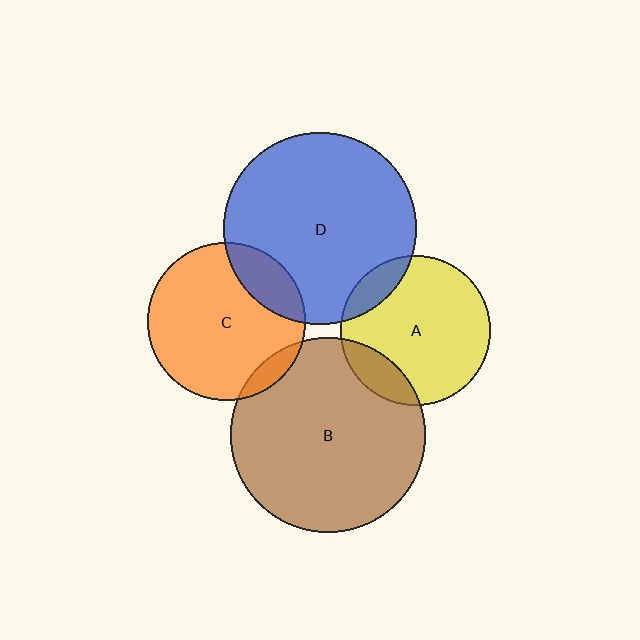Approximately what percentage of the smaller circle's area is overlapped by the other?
Approximately 15%.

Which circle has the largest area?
Circle B (brown).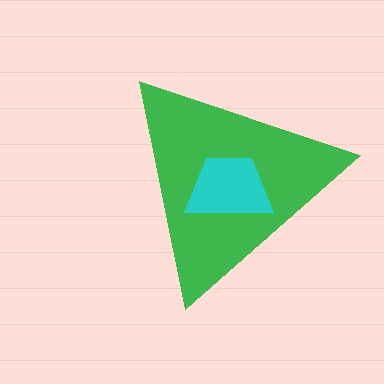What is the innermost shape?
The cyan trapezoid.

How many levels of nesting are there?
2.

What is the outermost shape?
The green triangle.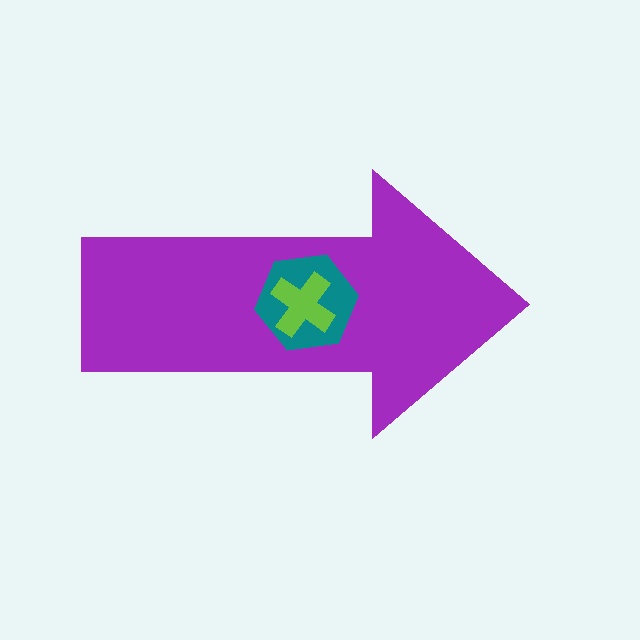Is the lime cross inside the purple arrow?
Yes.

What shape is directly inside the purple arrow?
The teal hexagon.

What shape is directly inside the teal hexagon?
The lime cross.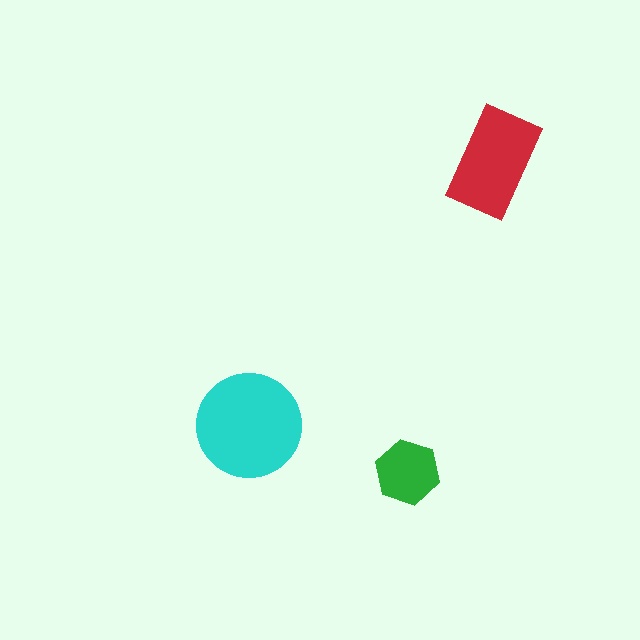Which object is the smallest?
The green hexagon.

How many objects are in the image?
There are 3 objects in the image.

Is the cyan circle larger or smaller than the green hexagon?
Larger.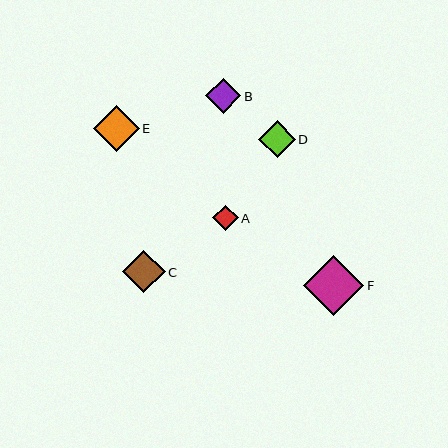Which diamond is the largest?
Diamond F is the largest with a size of approximately 60 pixels.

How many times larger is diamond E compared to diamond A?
Diamond E is approximately 1.8 times the size of diamond A.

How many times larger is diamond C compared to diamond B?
Diamond C is approximately 1.2 times the size of diamond B.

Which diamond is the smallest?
Diamond A is the smallest with a size of approximately 25 pixels.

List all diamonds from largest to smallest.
From largest to smallest: F, E, C, D, B, A.